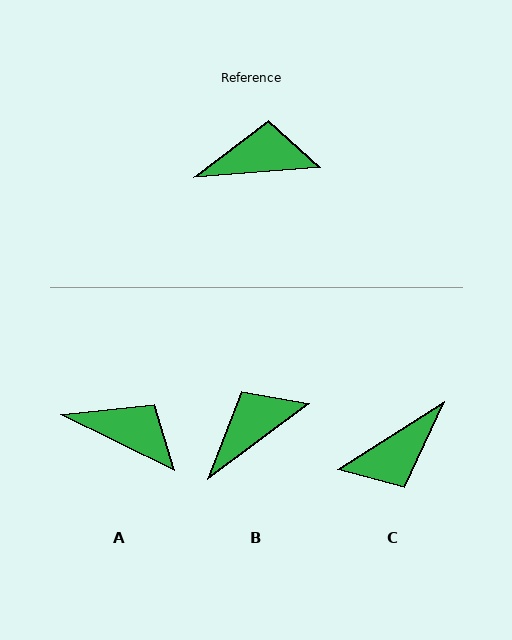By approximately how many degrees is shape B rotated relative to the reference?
Approximately 32 degrees counter-clockwise.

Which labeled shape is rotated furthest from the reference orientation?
C, about 153 degrees away.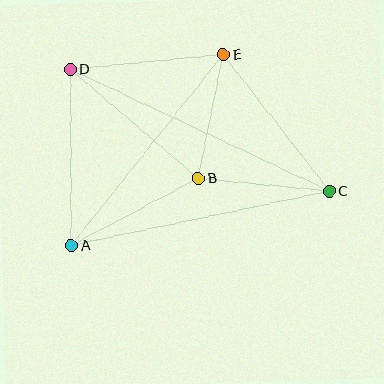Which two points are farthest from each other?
Points C and D are farthest from each other.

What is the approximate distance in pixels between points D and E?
The distance between D and E is approximately 154 pixels.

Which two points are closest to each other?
Points B and E are closest to each other.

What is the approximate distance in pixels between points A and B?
The distance between A and B is approximately 144 pixels.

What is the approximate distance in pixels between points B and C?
The distance between B and C is approximately 131 pixels.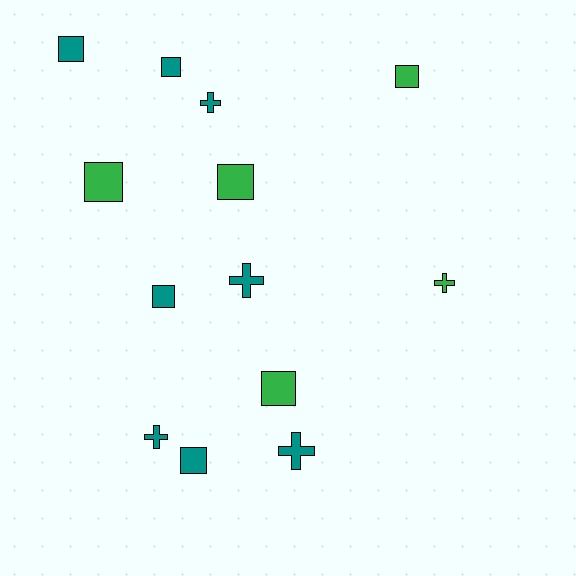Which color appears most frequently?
Teal, with 8 objects.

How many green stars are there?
There are no green stars.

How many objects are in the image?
There are 13 objects.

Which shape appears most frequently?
Square, with 8 objects.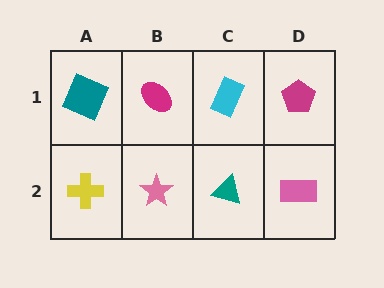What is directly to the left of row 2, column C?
A pink star.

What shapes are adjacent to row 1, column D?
A pink rectangle (row 2, column D), a cyan rectangle (row 1, column C).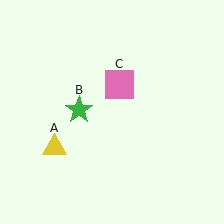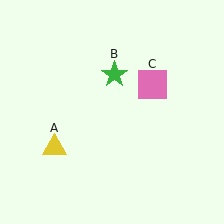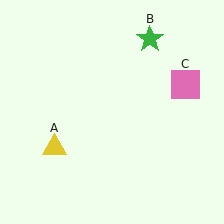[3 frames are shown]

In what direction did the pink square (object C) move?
The pink square (object C) moved right.